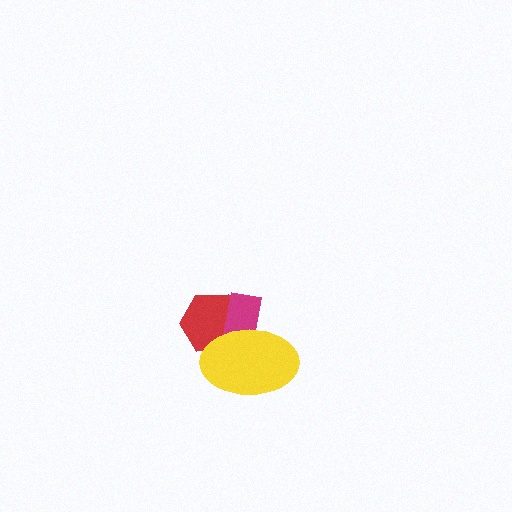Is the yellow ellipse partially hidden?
No, no other shape covers it.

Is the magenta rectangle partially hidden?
Yes, it is partially covered by another shape.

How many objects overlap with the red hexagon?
2 objects overlap with the red hexagon.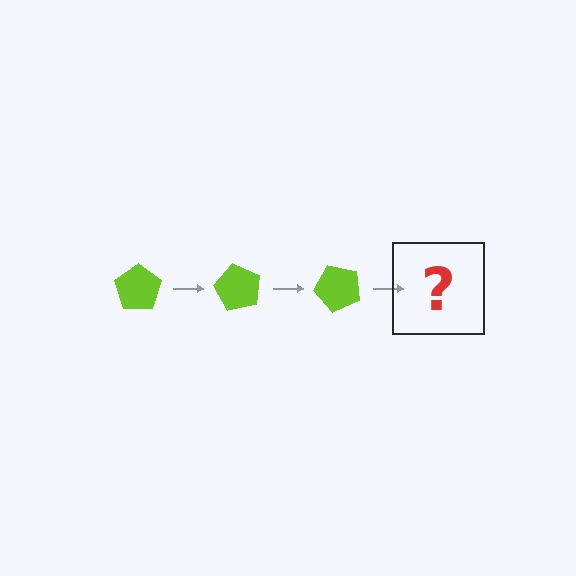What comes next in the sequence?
The next element should be a lime pentagon rotated 180 degrees.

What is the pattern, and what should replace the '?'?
The pattern is that the pentagon rotates 60 degrees each step. The '?' should be a lime pentagon rotated 180 degrees.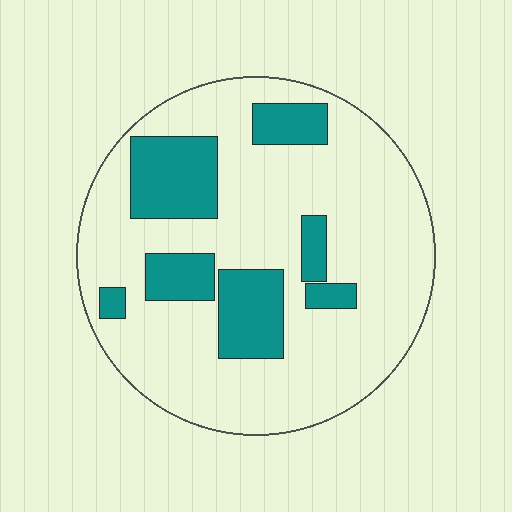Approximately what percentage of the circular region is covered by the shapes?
Approximately 25%.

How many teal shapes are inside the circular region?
7.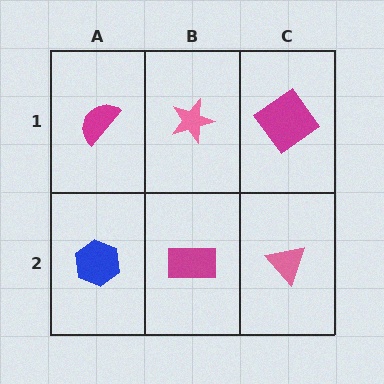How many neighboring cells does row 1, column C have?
2.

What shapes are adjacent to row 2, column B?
A pink star (row 1, column B), a blue hexagon (row 2, column A), a pink triangle (row 2, column C).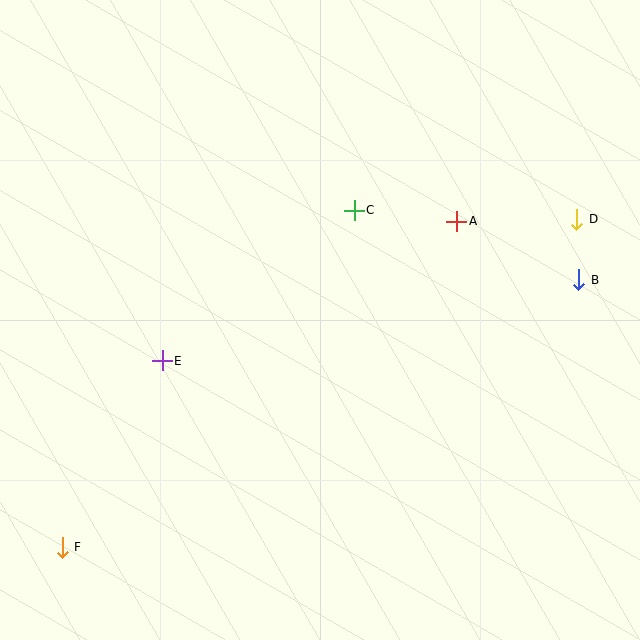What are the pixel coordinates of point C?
Point C is at (354, 210).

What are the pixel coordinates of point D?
Point D is at (577, 219).